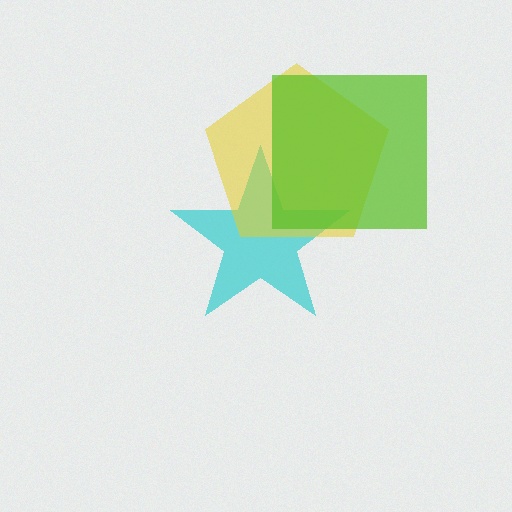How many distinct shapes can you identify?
There are 3 distinct shapes: a cyan star, a yellow pentagon, a lime square.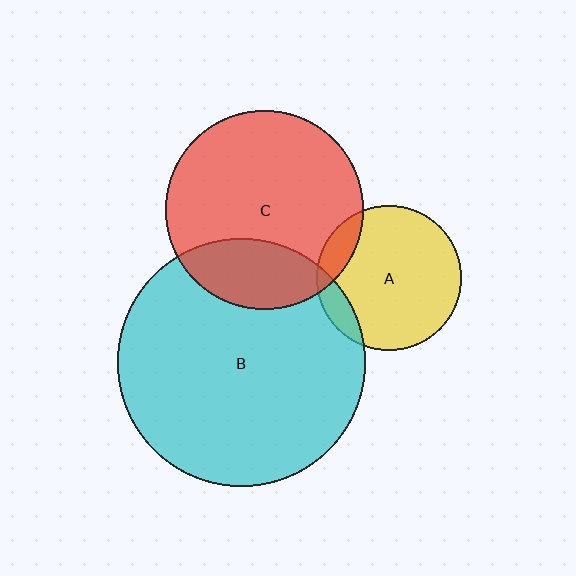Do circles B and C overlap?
Yes.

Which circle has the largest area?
Circle B (cyan).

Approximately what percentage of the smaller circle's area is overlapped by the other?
Approximately 25%.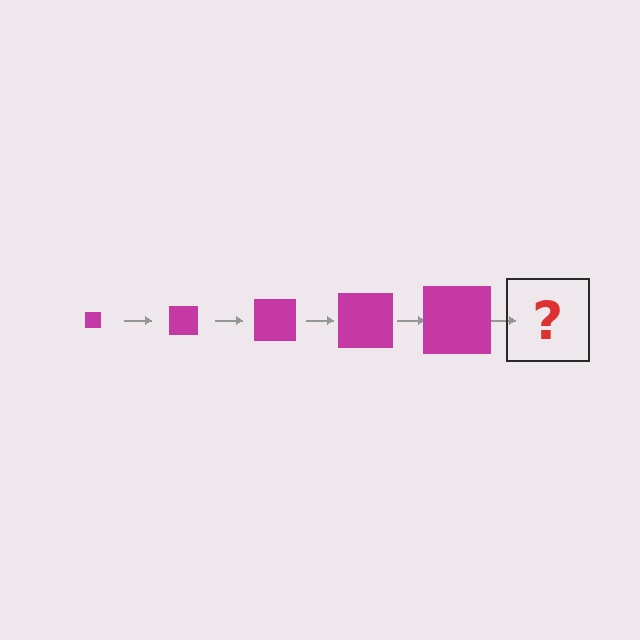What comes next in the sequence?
The next element should be a magenta square, larger than the previous one.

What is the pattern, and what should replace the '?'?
The pattern is that the square gets progressively larger each step. The '?' should be a magenta square, larger than the previous one.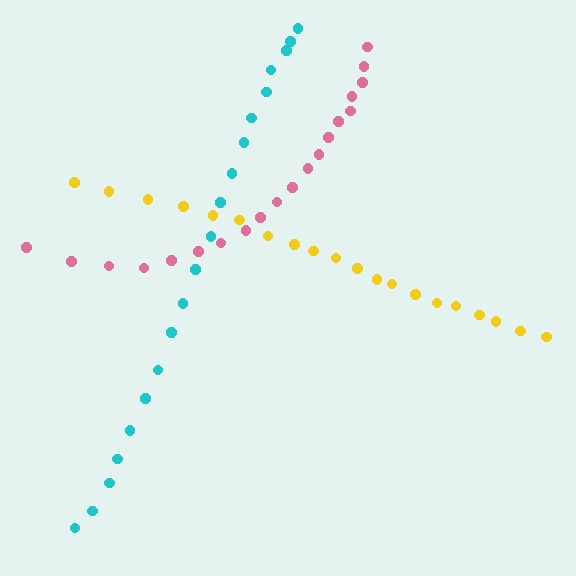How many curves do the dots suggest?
There are 3 distinct paths.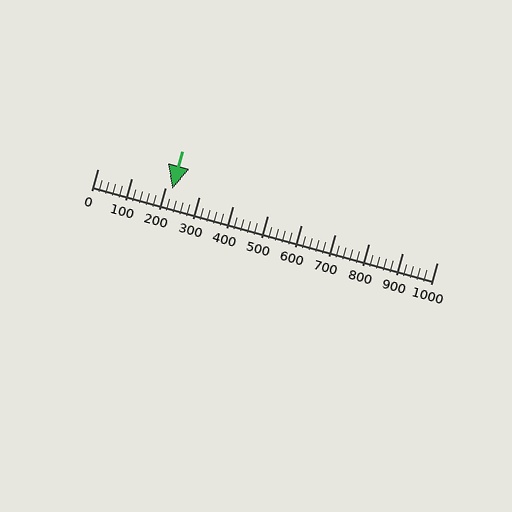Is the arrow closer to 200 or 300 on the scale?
The arrow is closer to 200.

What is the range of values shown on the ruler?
The ruler shows values from 0 to 1000.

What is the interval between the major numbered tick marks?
The major tick marks are spaced 100 units apart.